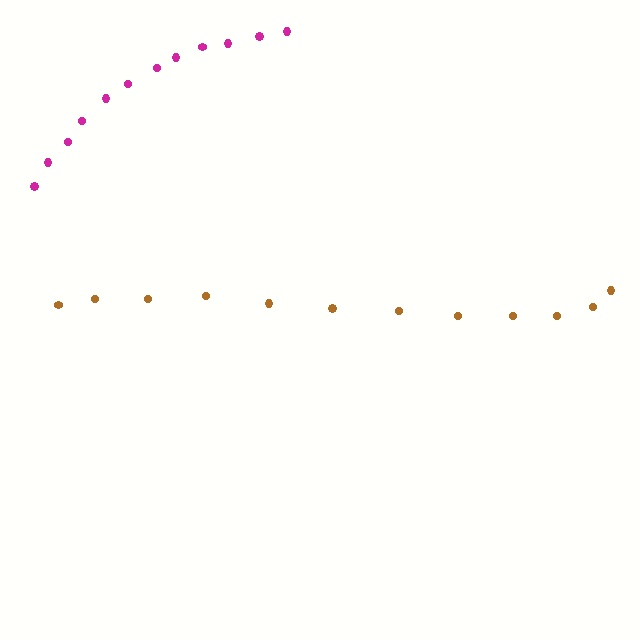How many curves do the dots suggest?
There are 2 distinct paths.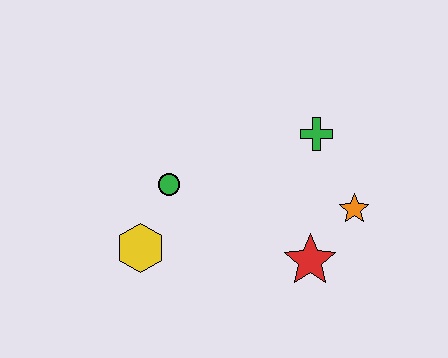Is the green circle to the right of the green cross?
No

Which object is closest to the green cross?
The orange star is closest to the green cross.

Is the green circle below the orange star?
No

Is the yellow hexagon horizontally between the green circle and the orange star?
No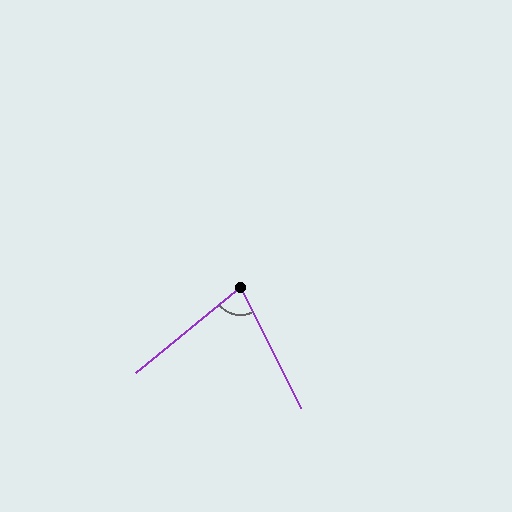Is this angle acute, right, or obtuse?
It is acute.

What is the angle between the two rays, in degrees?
Approximately 77 degrees.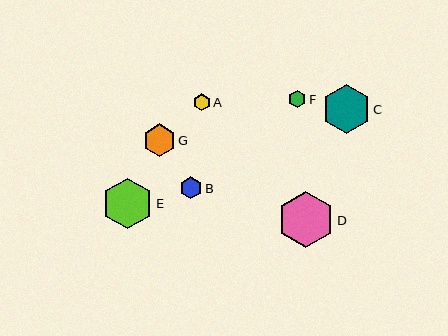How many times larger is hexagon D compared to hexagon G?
Hexagon D is approximately 1.7 times the size of hexagon G.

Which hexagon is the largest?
Hexagon D is the largest with a size of approximately 56 pixels.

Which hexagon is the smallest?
Hexagon A is the smallest with a size of approximately 17 pixels.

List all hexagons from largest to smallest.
From largest to smallest: D, E, C, G, B, F, A.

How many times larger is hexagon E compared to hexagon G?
Hexagon E is approximately 1.6 times the size of hexagon G.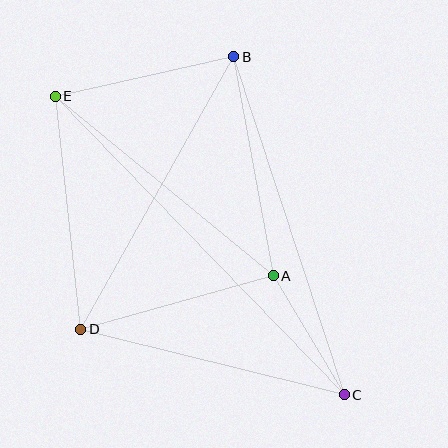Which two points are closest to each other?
Points A and C are closest to each other.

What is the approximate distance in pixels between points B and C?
The distance between B and C is approximately 356 pixels.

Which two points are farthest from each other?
Points C and E are farthest from each other.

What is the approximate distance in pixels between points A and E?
The distance between A and E is approximately 283 pixels.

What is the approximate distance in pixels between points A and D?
The distance between A and D is approximately 200 pixels.